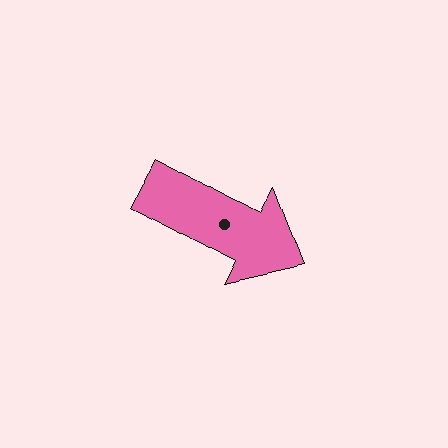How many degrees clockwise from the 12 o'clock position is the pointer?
Approximately 118 degrees.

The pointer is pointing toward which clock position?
Roughly 4 o'clock.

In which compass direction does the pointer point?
Southeast.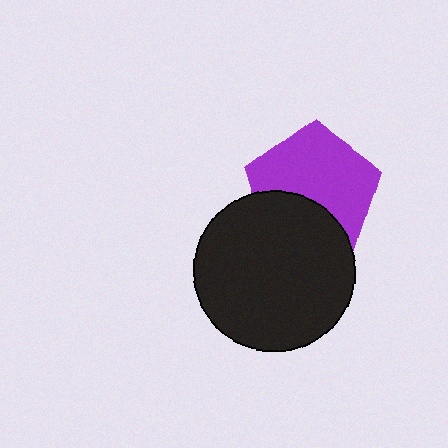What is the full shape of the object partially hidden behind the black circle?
The partially hidden object is a purple pentagon.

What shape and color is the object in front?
The object in front is a black circle.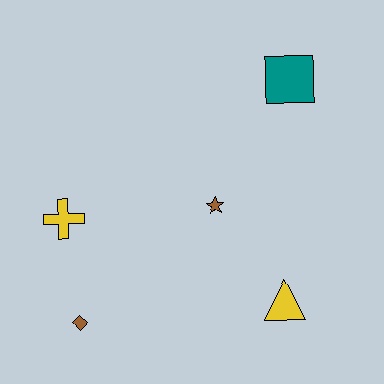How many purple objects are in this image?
There are no purple objects.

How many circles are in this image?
There are no circles.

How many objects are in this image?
There are 5 objects.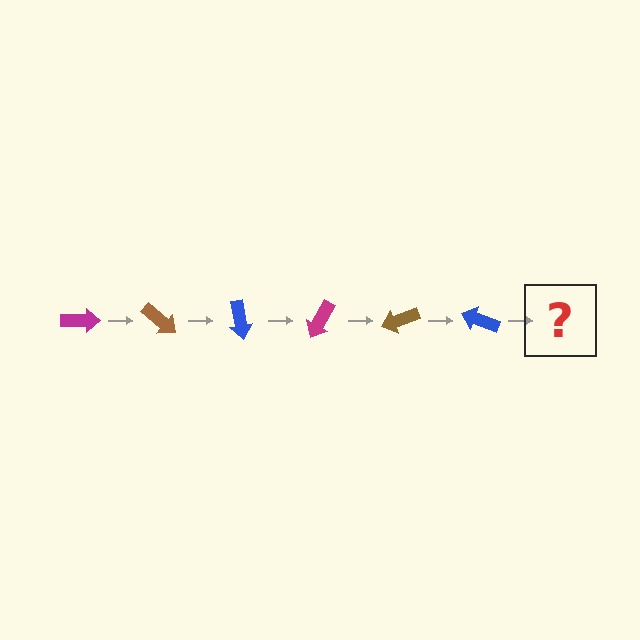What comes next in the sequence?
The next element should be a magenta arrow, rotated 240 degrees from the start.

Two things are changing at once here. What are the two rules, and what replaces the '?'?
The two rules are that it rotates 40 degrees each step and the color cycles through magenta, brown, and blue. The '?' should be a magenta arrow, rotated 240 degrees from the start.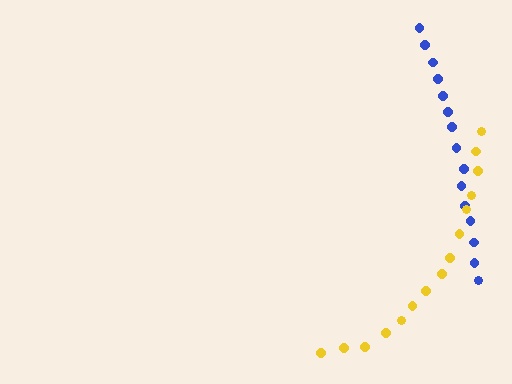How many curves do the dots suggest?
There are 2 distinct paths.